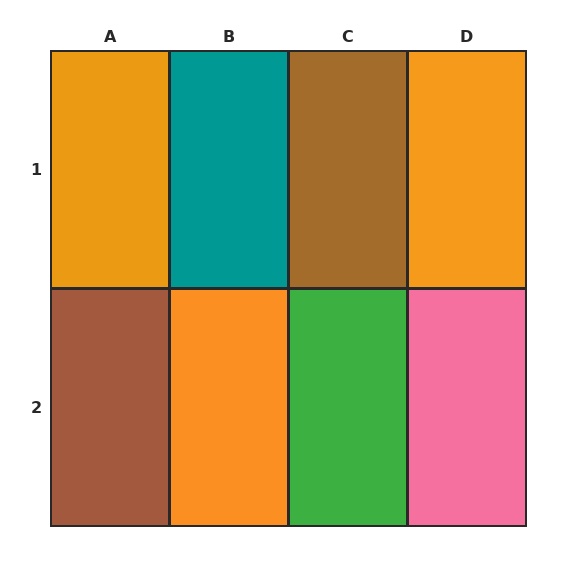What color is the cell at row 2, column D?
Pink.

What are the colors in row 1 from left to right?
Orange, teal, brown, orange.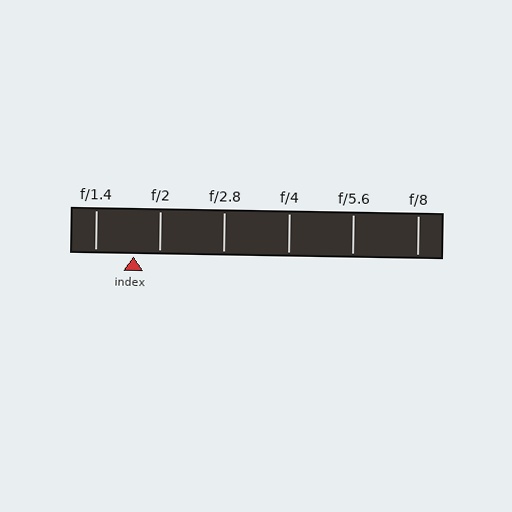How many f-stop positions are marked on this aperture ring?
There are 6 f-stop positions marked.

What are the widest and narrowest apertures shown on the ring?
The widest aperture shown is f/1.4 and the narrowest is f/8.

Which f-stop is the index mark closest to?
The index mark is closest to f/2.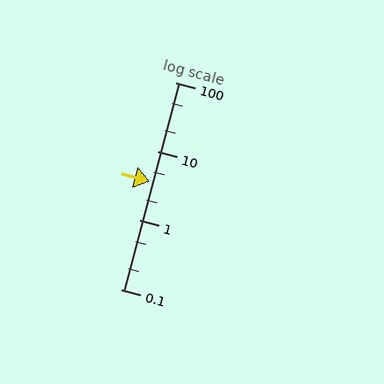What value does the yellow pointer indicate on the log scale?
The pointer indicates approximately 3.7.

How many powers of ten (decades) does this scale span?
The scale spans 3 decades, from 0.1 to 100.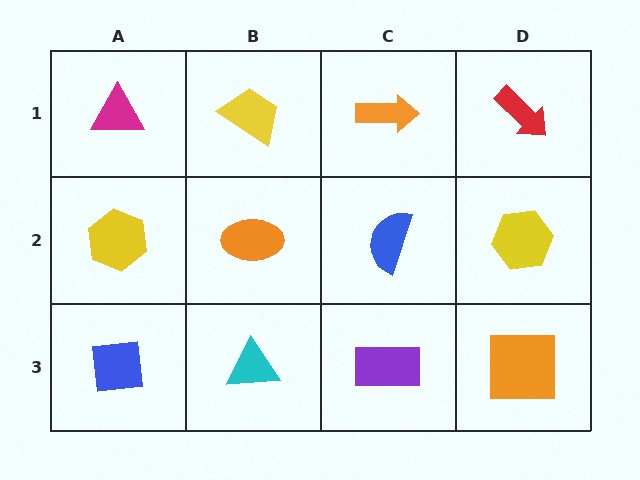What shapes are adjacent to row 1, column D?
A yellow hexagon (row 2, column D), an orange arrow (row 1, column C).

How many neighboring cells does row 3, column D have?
2.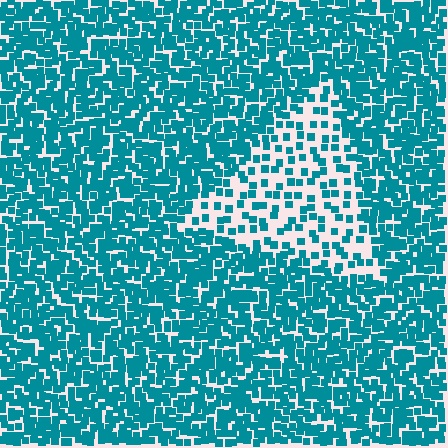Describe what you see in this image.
The image contains small teal elements arranged at two different densities. A triangle-shaped region is visible where the elements are less densely packed than the surrounding area.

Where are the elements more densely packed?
The elements are more densely packed outside the triangle boundary.